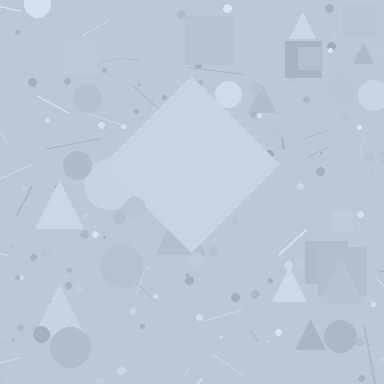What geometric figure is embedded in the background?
A diamond is embedded in the background.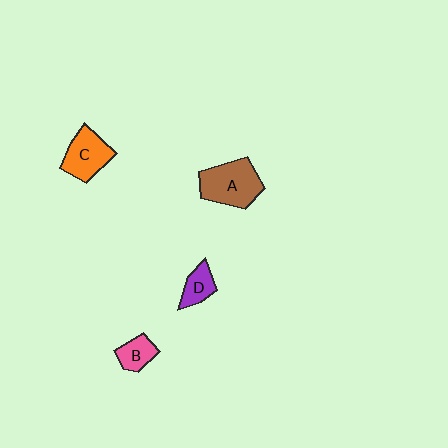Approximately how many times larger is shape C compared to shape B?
Approximately 1.7 times.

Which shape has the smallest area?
Shape B (pink).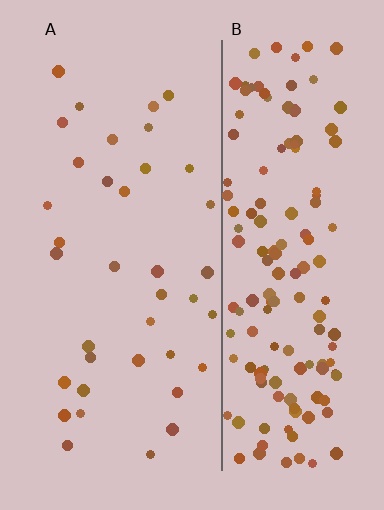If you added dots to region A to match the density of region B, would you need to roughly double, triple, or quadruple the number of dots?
Approximately quadruple.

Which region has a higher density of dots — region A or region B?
B (the right).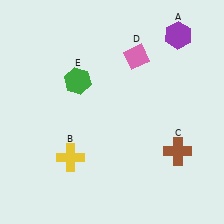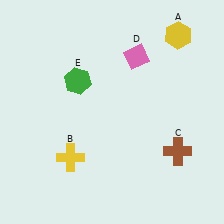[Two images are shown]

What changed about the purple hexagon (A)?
In Image 1, A is purple. In Image 2, it changed to yellow.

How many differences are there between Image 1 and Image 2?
There is 1 difference between the two images.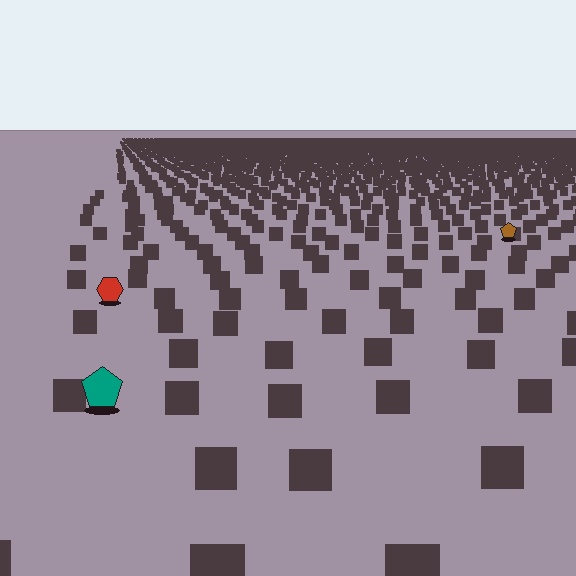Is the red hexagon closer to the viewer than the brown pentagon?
Yes. The red hexagon is closer — you can tell from the texture gradient: the ground texture is coarser near it.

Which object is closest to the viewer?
The teal pentagon is closest. The texture marks near it are larger and more spread out.